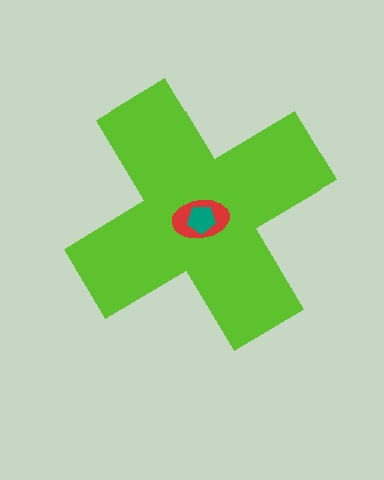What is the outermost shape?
The lime cross.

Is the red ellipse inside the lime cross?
Yes.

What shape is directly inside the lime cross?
The red ellipse.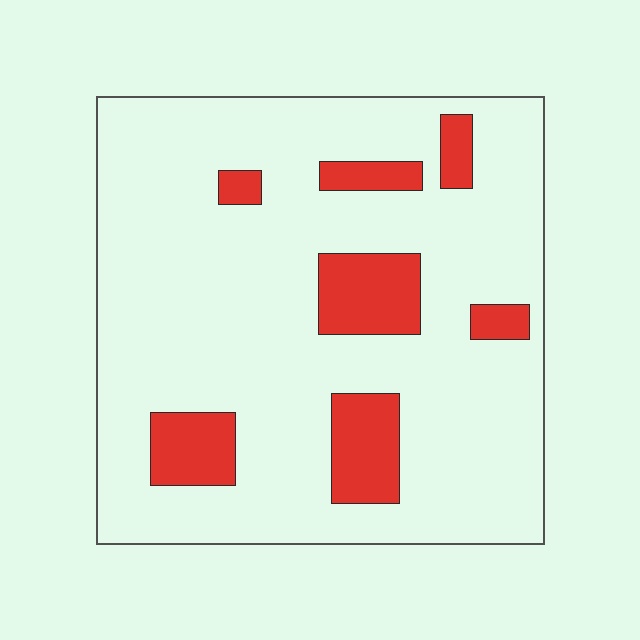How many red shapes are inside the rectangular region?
7.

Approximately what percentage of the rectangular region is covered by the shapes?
Approximately 15%.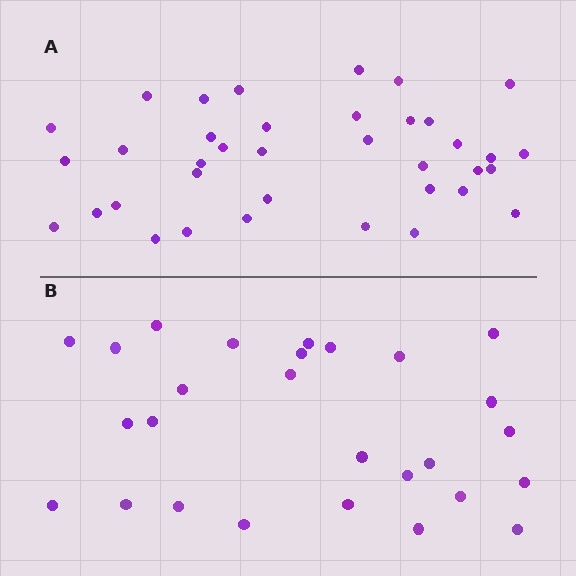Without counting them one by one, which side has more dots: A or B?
Region A (the top region) has more dots.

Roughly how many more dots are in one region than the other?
Region A has roughly 10 or so more dots than region B.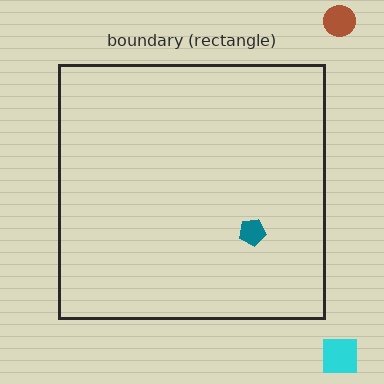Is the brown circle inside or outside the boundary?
Outside.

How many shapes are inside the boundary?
1 inside, 2 outside.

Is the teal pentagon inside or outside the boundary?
Inside.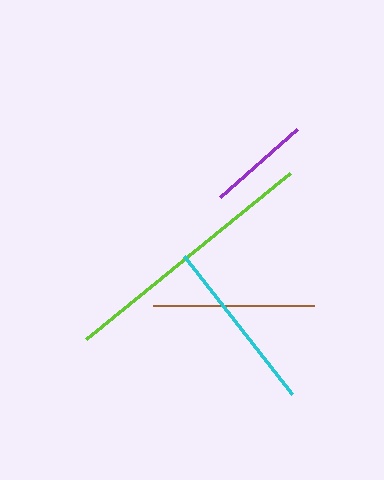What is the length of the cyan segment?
The cyan segment is approximately 175 pixels long.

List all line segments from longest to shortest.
From longest to shortest: lime, cyan, brown, purple.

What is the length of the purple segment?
The purple segment is approximately 102 pixels long.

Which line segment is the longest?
The lime line is the longest at approximately 263 pixels.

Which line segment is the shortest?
The purple line is the shortest at approximately 102 pixels.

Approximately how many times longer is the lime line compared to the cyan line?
The lime line is approximately 1.5 times the length of the cyan line.